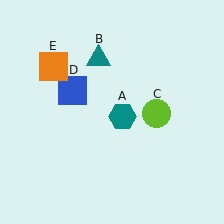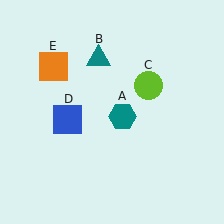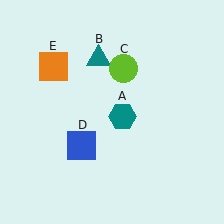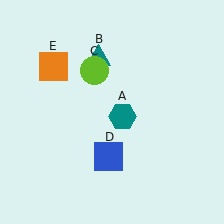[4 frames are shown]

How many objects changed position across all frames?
2 objects changed position: lime circle (object C), blue square (object D).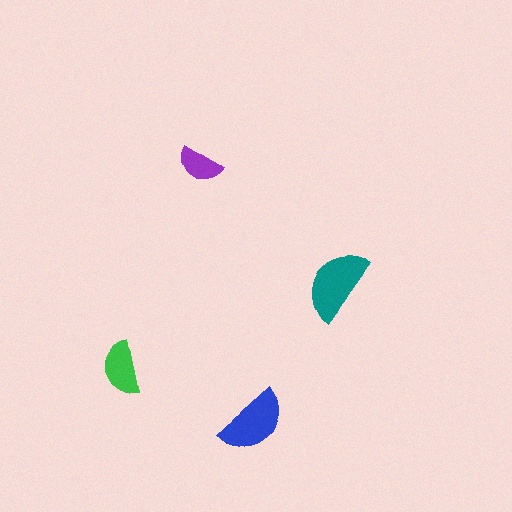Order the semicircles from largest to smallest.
the teal one, the blue one, the green one, the purple one.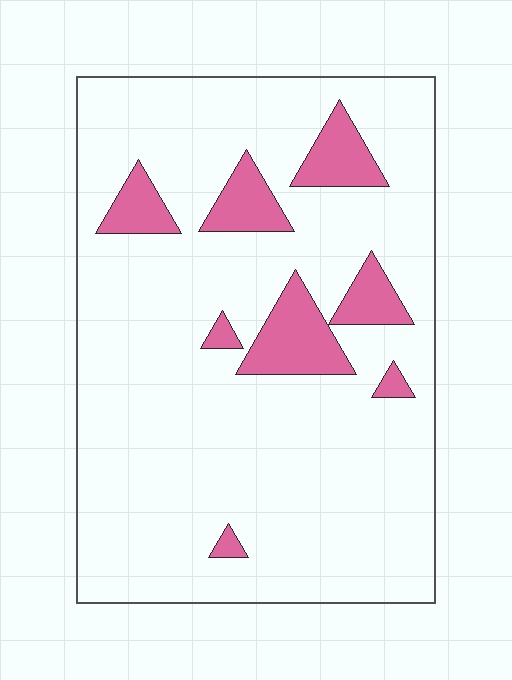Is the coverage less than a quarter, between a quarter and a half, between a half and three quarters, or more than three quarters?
Less than a quarter.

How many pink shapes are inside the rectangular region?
8.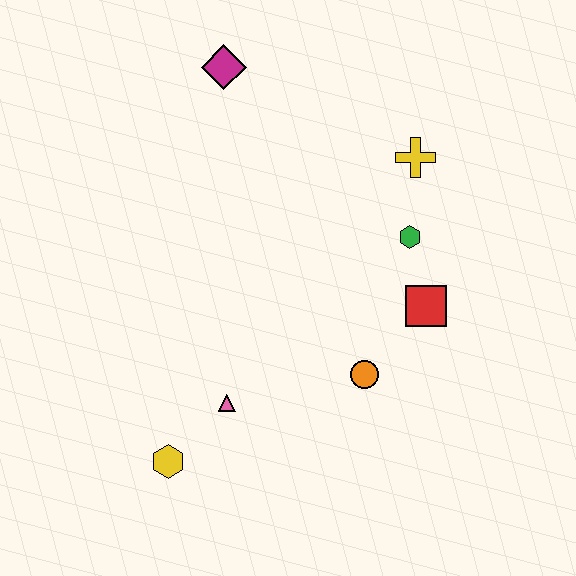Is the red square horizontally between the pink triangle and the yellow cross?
No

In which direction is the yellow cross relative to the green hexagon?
The yellow cross is above the green hexagon.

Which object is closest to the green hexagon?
The red square is closest to the green hexagon.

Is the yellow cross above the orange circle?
Yes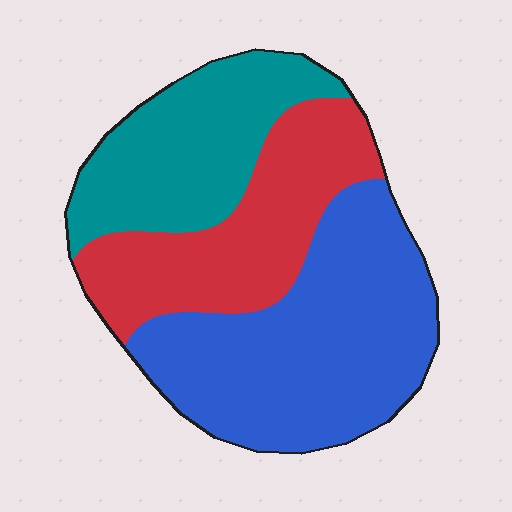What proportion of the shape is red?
Red covers around 30% of the shape.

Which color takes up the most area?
Blue, at roughly 45%.